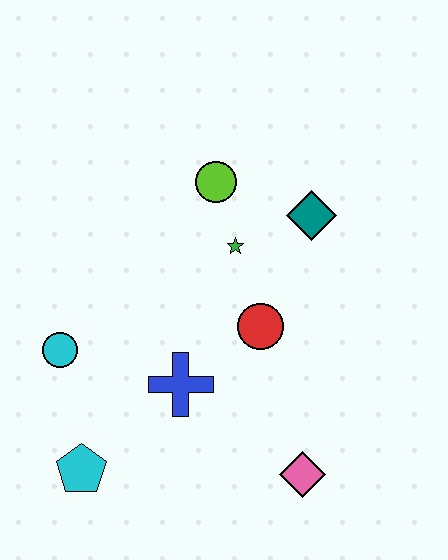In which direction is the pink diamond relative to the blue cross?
The pink diamond is to the right of the blue cross.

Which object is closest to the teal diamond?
The green star is closest to the teal diamond.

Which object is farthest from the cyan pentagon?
The teal diamond is farthest from the cyan pentagon.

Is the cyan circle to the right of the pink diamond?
No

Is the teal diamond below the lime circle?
Yes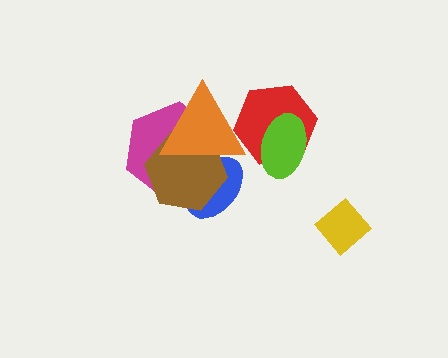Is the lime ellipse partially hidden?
No, no other shape covers it.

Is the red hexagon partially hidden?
Yes, it is partially covered by another shape.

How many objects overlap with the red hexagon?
2 objects overlap with the red hexagon.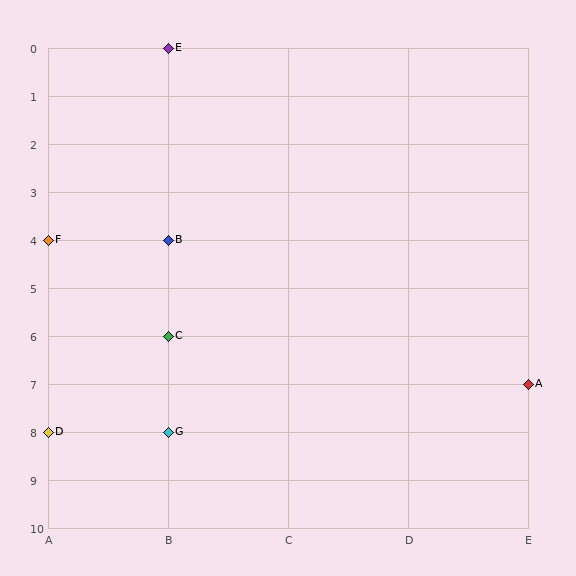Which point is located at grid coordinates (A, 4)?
Point F is at (A, 4).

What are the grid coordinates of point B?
Point B is at grid coordinates (B, 4).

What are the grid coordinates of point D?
Point D is at grid coordinates (A, 8).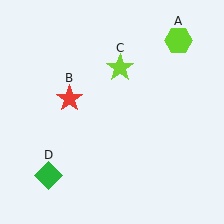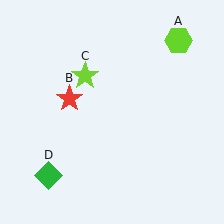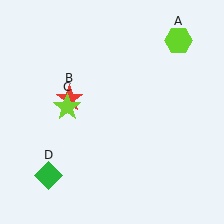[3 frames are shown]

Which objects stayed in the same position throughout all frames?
Lime hexagon (object A) and red star (object B) and green diamond (object D) remained stationary.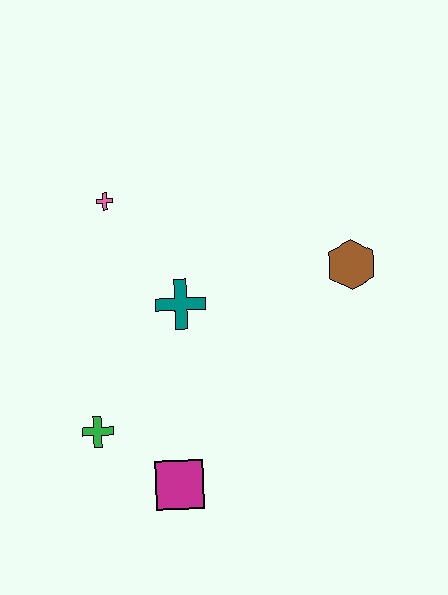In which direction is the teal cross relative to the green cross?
The teal cross is above the green cross.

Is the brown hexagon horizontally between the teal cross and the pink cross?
No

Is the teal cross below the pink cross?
Yes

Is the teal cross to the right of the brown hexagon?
No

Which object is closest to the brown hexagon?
The teal cross is closest to the brown hexagon.